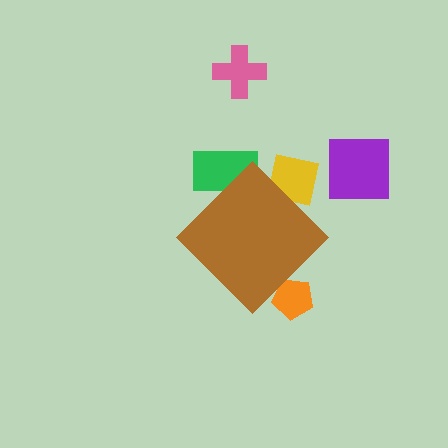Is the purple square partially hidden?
No, the purple square is fully visible.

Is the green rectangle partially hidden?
Yes, the green rectangle is partially hidden behind the brown diamond.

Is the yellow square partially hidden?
Yes, the yellow square is partially hidden behind the brown diamond.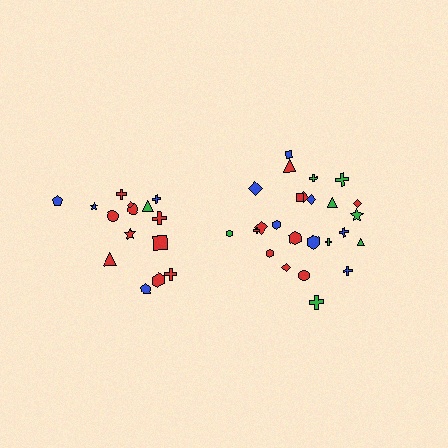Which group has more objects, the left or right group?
The right group.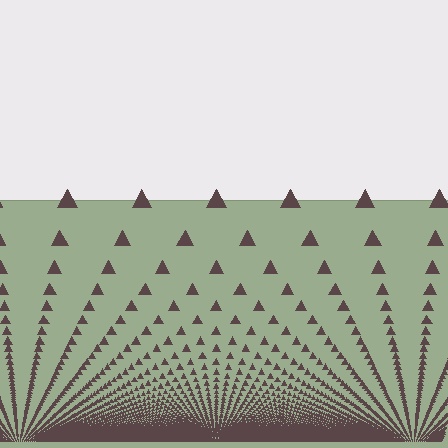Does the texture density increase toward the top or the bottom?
Density increases toward the bottom.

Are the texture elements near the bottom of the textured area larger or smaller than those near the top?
Smaller. The gradient is inverted — elements near the bottom are smaller and denser.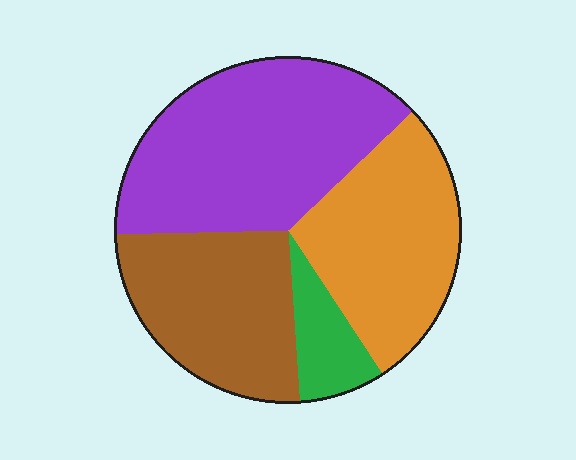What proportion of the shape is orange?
Orange covers 28% of the shape.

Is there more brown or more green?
Brown.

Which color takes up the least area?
Green, at roughly 10%.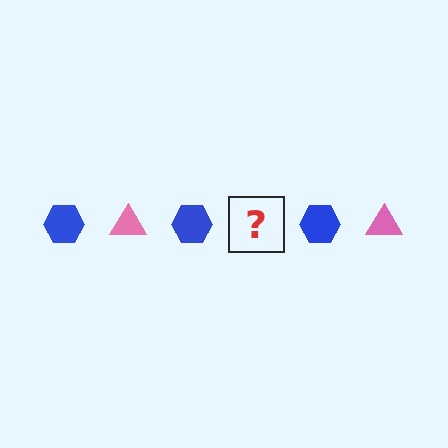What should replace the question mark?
The question mark should be replaced with a pink triangle.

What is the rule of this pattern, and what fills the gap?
The rule is that the pattern alternates between blue hexagon and pink triangle. The gap should be filled with a pink triangle.